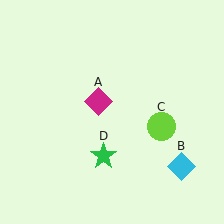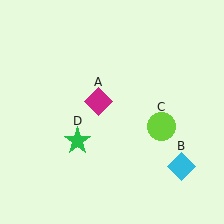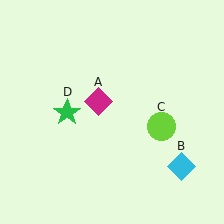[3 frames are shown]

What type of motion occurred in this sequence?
The green star (object D) rotated clockwise around the center of the scene.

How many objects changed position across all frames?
1 object changed position: green star (object D).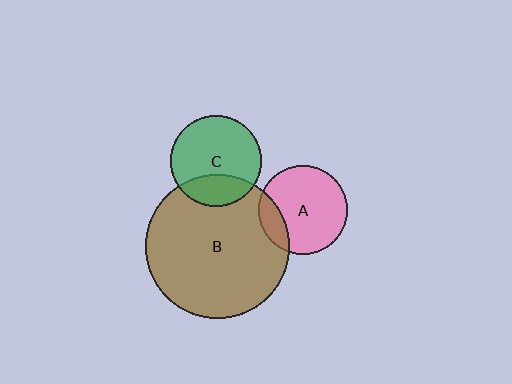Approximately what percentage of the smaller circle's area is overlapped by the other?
Approximately 25%.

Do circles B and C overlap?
Yes.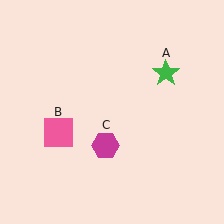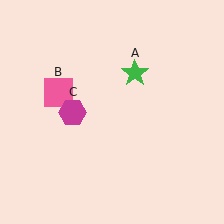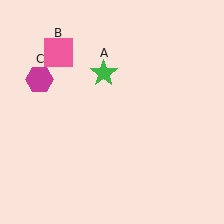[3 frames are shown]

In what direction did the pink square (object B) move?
The pink square (object B) moved up.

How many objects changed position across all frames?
3 objects changed position: green star (object A), pink square (object B), magenta hexagon (object C).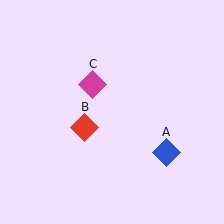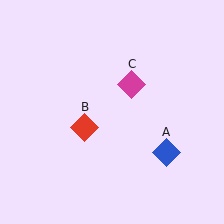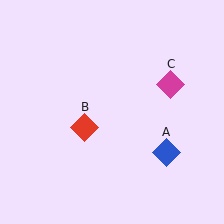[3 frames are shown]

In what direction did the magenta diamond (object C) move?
The magenta diamond (object C) moved right.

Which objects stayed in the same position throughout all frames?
Blue diamond (object A) and red diamond (object B) remained stationary.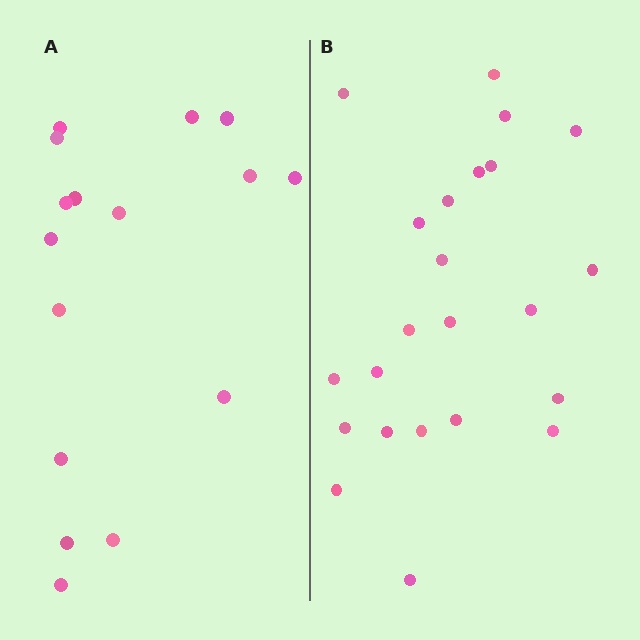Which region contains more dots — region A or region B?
Region B (the right region) has more dots.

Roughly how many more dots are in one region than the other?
Region B has roughly 8 or so more dots than region A.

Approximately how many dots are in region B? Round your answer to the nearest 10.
About 20 dots. (The exact count is 23, which rounds to 20.)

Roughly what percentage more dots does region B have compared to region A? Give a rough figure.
About 45% more.